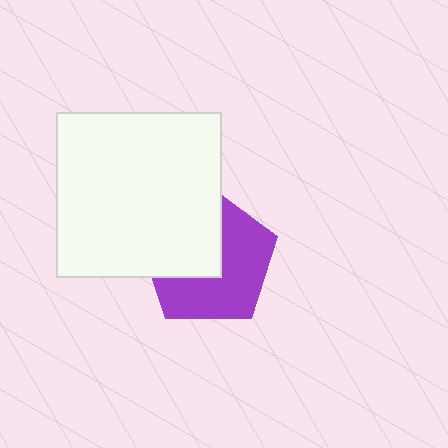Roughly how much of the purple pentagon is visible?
About half of it is visible (roughly 57%).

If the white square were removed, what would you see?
You would see the complete purple pentagon.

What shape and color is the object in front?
The object in front is a white square.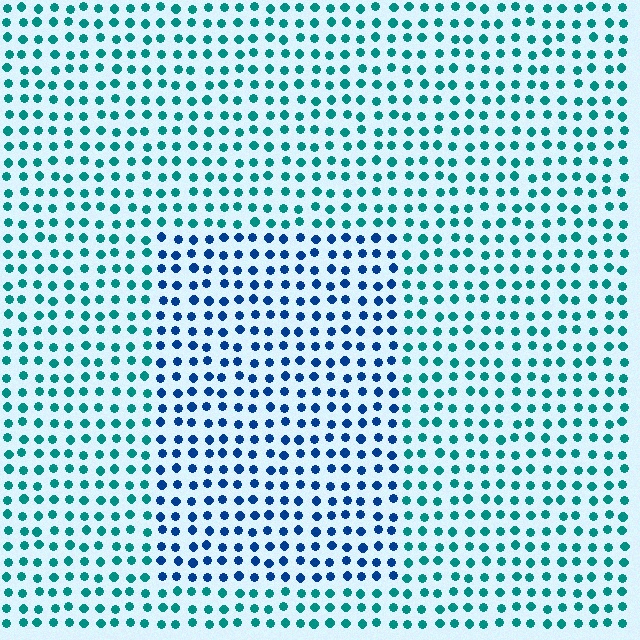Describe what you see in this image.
The image is filled with small teal elements in a uniform arrangement. A rectangle-shaped region is visible where the elements are tinted to a slightly different hue, forming a subtle color boundary.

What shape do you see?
I see a rectangle.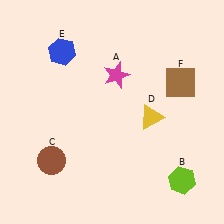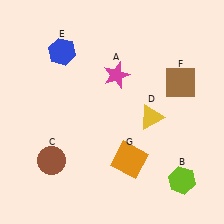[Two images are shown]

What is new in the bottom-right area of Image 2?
An orange square (G) was added in the bottom-right area of Image 2.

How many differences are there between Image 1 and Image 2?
There is 1 difference between the two images.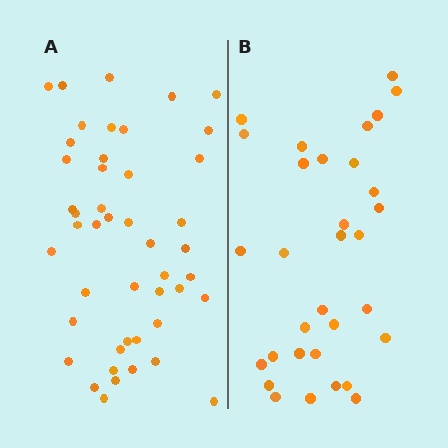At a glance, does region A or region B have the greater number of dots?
Region A (the left region) has more dots.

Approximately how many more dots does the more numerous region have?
Region A has approximately 15 more dots than region B.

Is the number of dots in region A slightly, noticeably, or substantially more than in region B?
Region A has noticeably more, but not dramatically so. The ratio is roughly 1.4 to 1.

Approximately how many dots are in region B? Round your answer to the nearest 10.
About 30 dots. (The exact count is 32, which rounds to 30.)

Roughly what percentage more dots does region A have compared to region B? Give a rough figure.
About 45% more.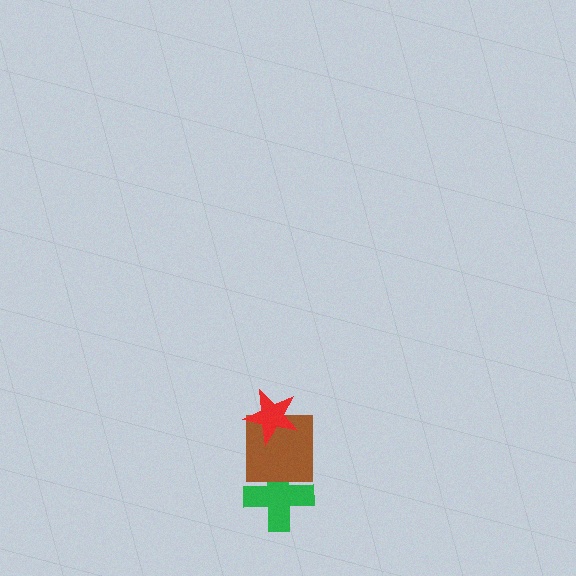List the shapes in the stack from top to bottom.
From top to bottom: the red star, the brown square, the green cross.